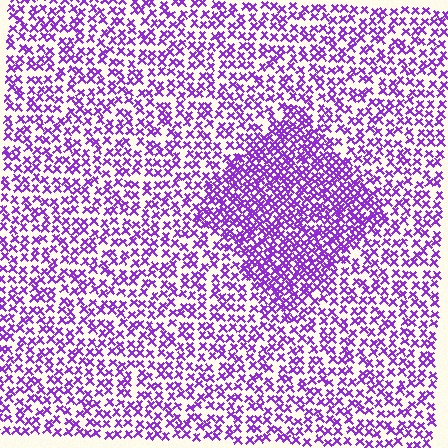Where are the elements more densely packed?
The elements are more densely packed inside the diamond boundary.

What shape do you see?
I see a diamond.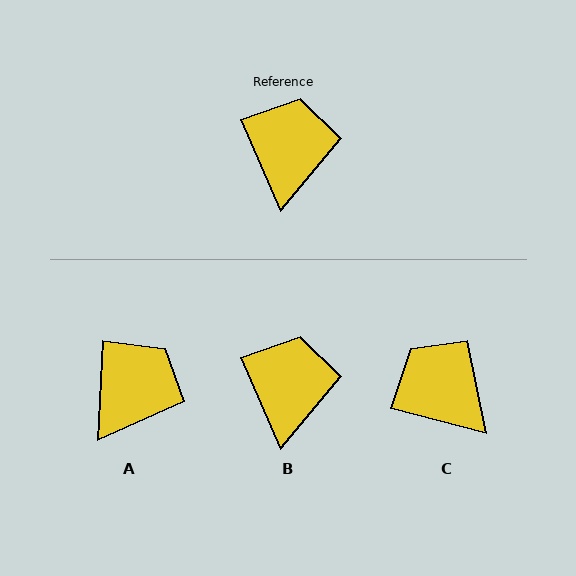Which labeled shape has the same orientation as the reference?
B.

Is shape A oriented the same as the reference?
No, it is off by about 26 degrees.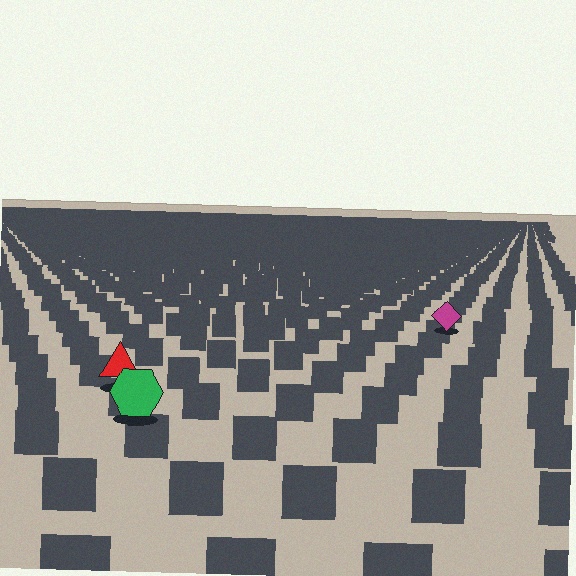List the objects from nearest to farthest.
From nearest to farthest: the green hexagon, the red triangle, the magenta diamond.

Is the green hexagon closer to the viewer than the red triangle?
Yes. The green hexagon is closer — you can tell from the texture gradient: the ground texture is coarser near it.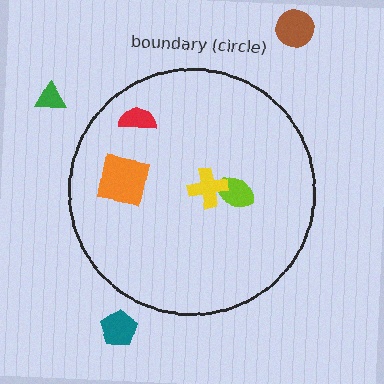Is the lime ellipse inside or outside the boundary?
Inside.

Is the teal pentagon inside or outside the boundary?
Outside.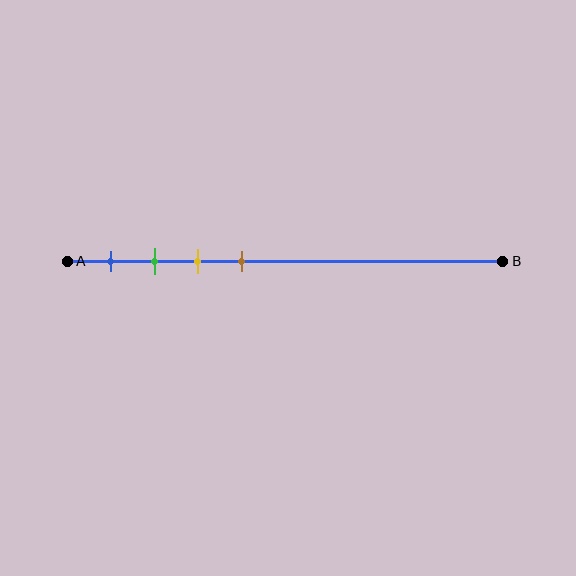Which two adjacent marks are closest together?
The green and yellow marks are the closest adjacent pair.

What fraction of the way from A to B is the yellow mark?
The yellow mark is approximately 30% (0.3) of the way from A to B.